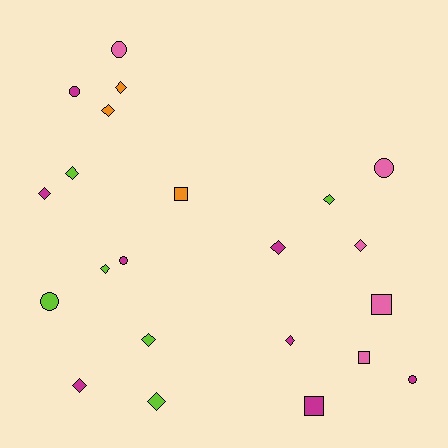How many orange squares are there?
There is 1 orange square.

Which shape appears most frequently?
Diamond, with 12 objects.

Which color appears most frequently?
Magenta, with 8 objects.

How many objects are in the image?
There are 22 objects.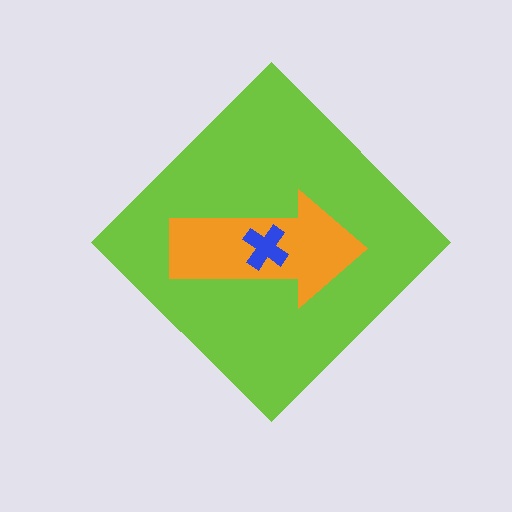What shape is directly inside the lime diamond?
The orange arrow.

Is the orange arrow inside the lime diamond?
Yes.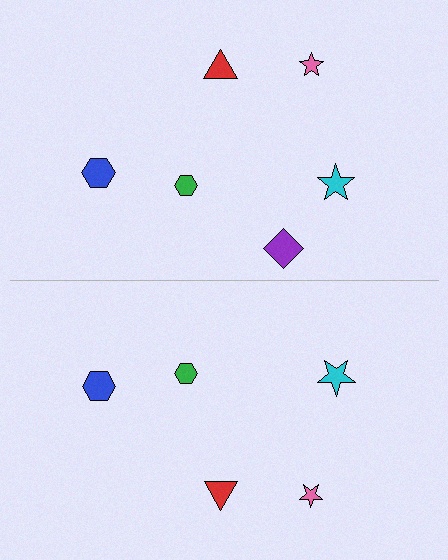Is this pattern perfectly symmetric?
No, the pattern is not perfectly symmetric. A purple diamond is missing from the bottom side.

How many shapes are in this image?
There are 11 shapes in this image.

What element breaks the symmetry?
A purple diamond is missing from the bottom side.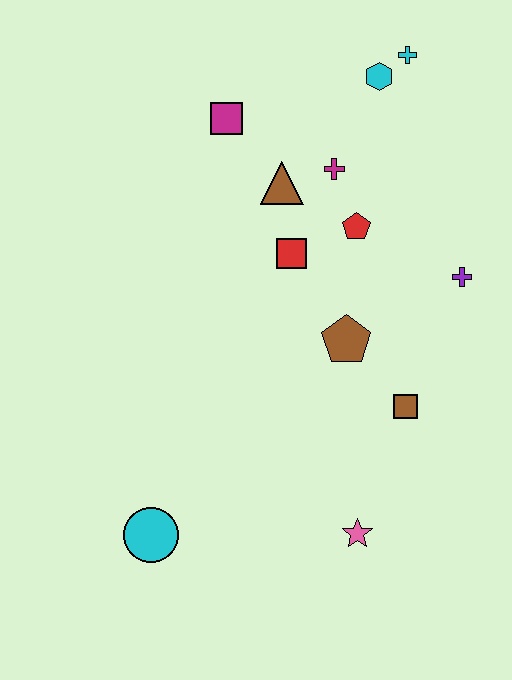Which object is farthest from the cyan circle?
The cyan cross is farthest from the cyan circle.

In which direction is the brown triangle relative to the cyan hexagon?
The brown triangle is below the cyan hexagon.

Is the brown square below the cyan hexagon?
Yes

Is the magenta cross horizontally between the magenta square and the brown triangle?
No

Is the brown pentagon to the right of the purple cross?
No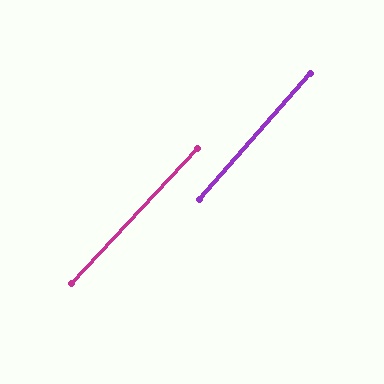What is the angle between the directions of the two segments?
Approximately 1 degree.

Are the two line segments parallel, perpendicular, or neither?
Parallel — their directions differ by only 1.4°.